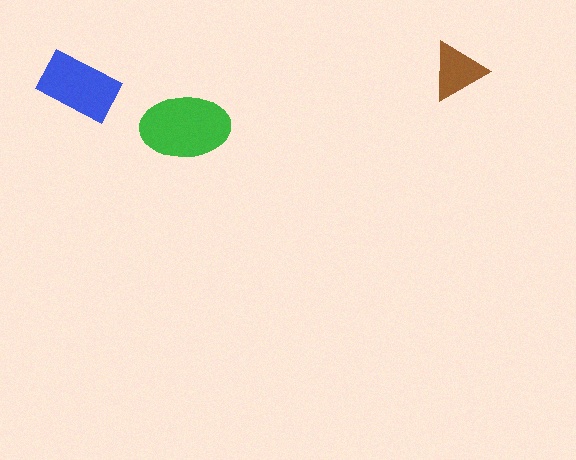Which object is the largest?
The green ellipse.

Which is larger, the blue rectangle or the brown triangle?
The blue rectangle.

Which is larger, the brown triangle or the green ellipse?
The green ellipse.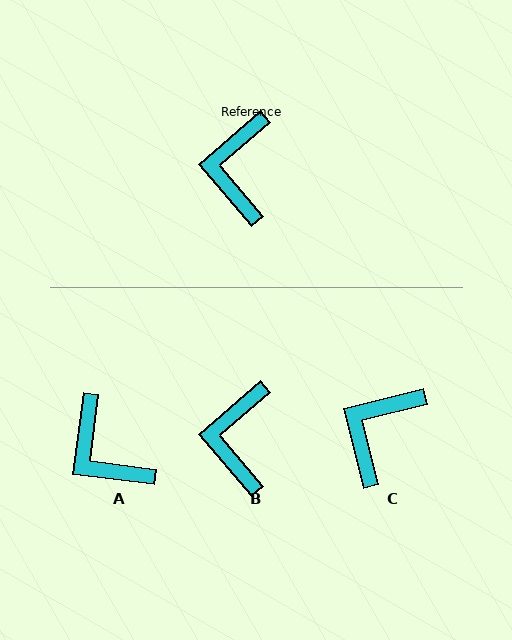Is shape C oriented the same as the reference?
No, it is off by about 26 degrees.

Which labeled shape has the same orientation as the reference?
B.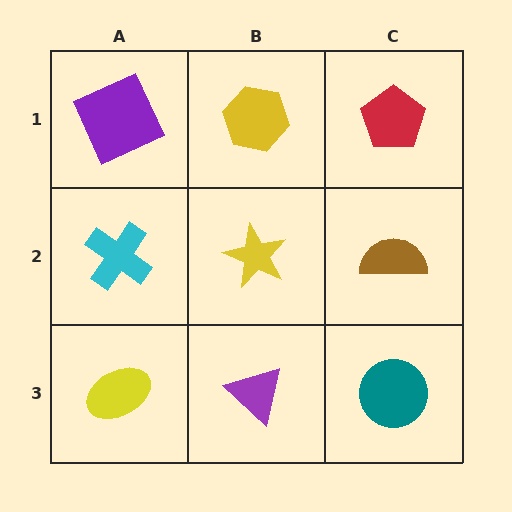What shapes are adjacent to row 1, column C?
A brown semicircle (row 2, column C), a yellow hexagon (row 1, column B).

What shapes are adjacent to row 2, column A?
A purple square (row 1, column A), a yellow ellipse (row 3, column A), a yellow star (row 2, column B).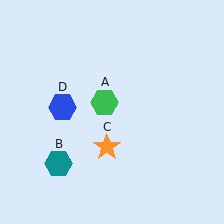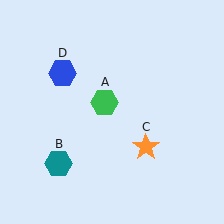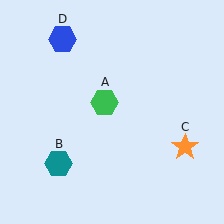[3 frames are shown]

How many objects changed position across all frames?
2 objects changed position: orange star (object C), blue hexagon (object D).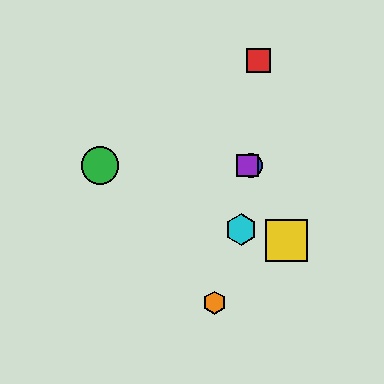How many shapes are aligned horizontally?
3 shapes (the blue circle, the green circle, the purple square) are aligned horizontally.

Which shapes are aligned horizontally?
The blue circle, the green circle, the purple square are aligned horizontally.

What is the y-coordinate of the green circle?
The green circle is at y≈165.